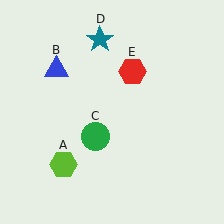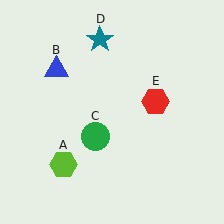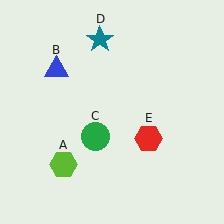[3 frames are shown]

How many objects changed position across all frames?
1 object changed position: red hexagon (object E).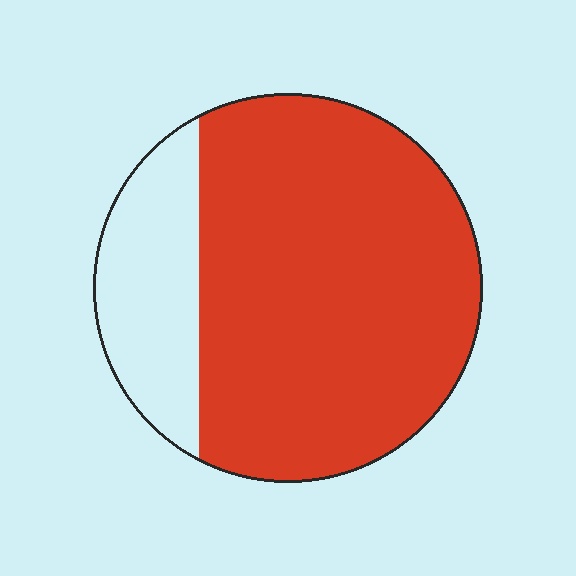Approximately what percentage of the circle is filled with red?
Approximately 80%.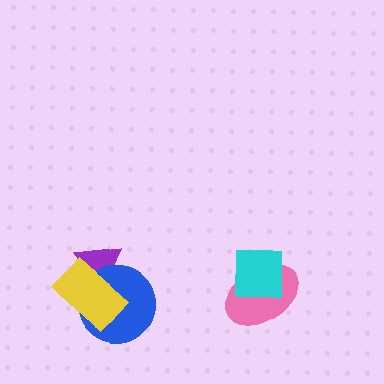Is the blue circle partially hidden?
Yes, it is partially covered by another shape.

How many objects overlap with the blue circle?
2 objects overlap with the blue circle.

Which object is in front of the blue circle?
The yellow rectangle is in front of the blue circle.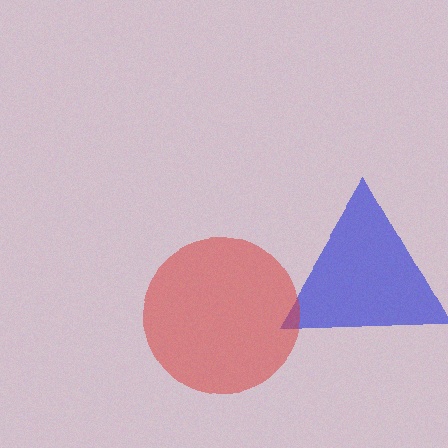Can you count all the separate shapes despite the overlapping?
Yes, there are 2 separate shapes.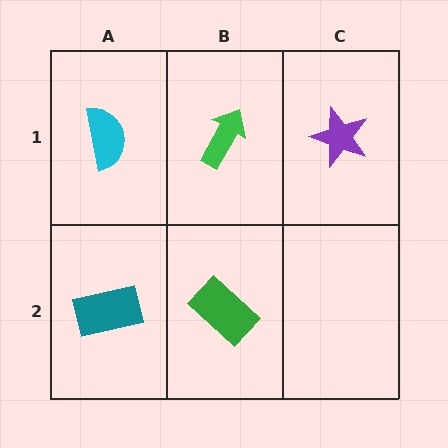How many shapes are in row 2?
2 shapes.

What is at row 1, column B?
A green arrow.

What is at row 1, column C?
A purple star.